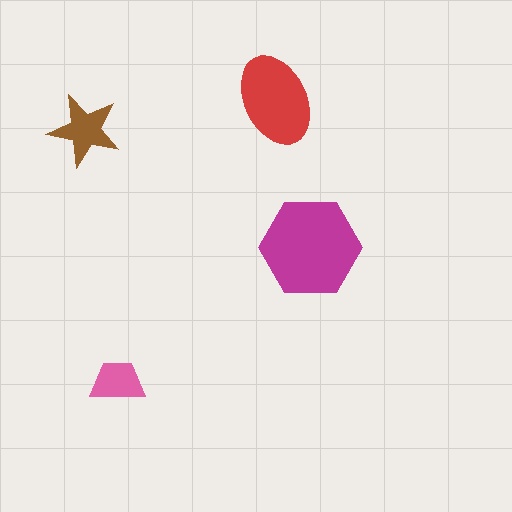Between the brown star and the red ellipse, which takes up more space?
The red ellipse.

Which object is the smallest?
The pink trapezoid.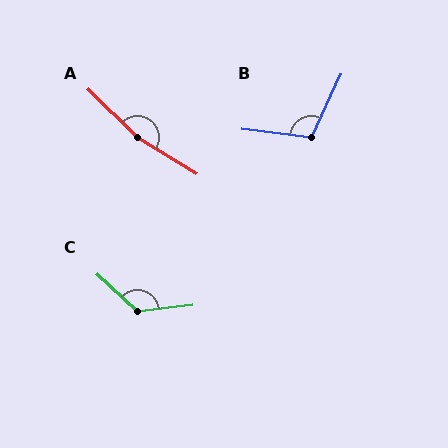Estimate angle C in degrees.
Approximately 130 degrees.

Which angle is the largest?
A, at approximately 167 degrees.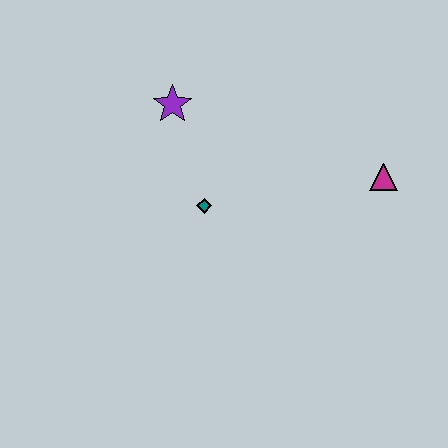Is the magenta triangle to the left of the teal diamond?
No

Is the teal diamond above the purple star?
No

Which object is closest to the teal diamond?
The purple star is closest to the teal diamond.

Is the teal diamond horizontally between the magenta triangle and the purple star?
Yes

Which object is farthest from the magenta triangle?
The purple star is farthest from the magenta triangle.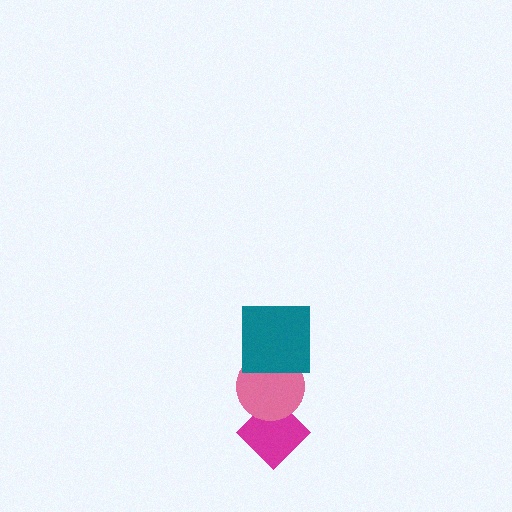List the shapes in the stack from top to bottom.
From top to bottom: the teal square, the pink circle, the magenta diamond.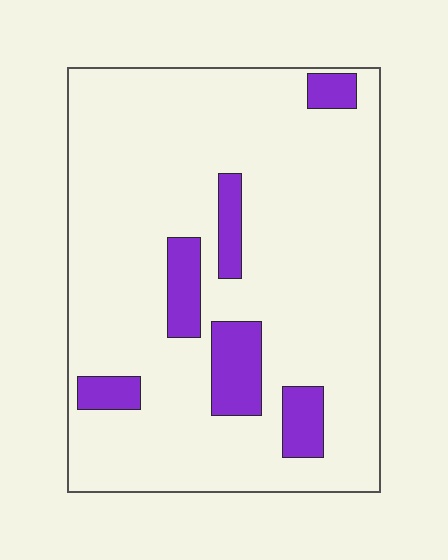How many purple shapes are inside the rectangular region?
6.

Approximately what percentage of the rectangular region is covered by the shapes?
Approximately 15%.